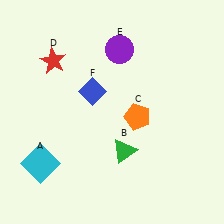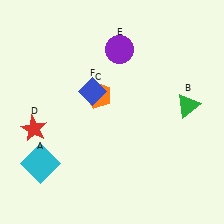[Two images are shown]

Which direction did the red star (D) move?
The red star (D) moved down.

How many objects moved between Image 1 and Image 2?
3 objects moved between the two images.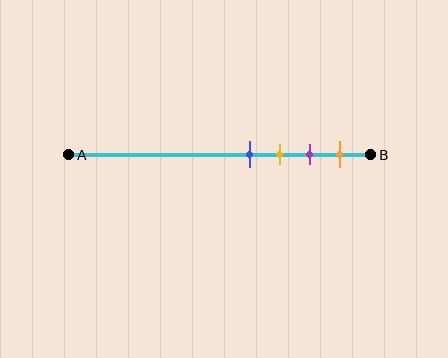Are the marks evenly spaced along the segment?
Yes, the marks are approximately evenly spaced.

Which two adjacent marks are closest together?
The blue and yellow marks are the closest adjacent pair.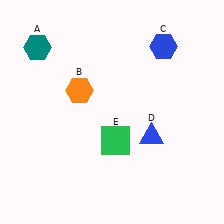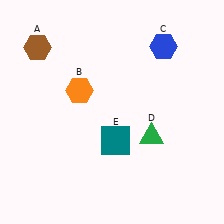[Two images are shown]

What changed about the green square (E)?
In Image 1, E is green. In Image 2, it changed to teal.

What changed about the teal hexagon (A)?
In Image 1, A is teal. In Image 2, it changed to brown.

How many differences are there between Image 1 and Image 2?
There are 3 differences between the two images.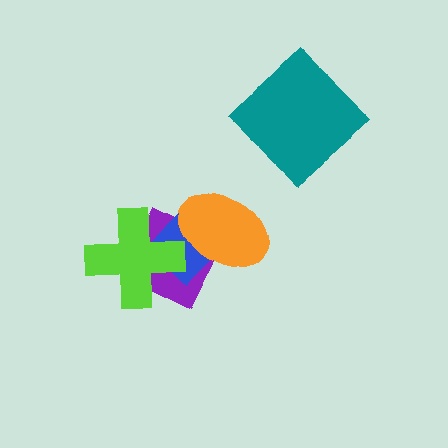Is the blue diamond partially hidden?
Yes, it is partially covered by another shape.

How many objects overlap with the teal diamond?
0 objects overlap with the teal diamond.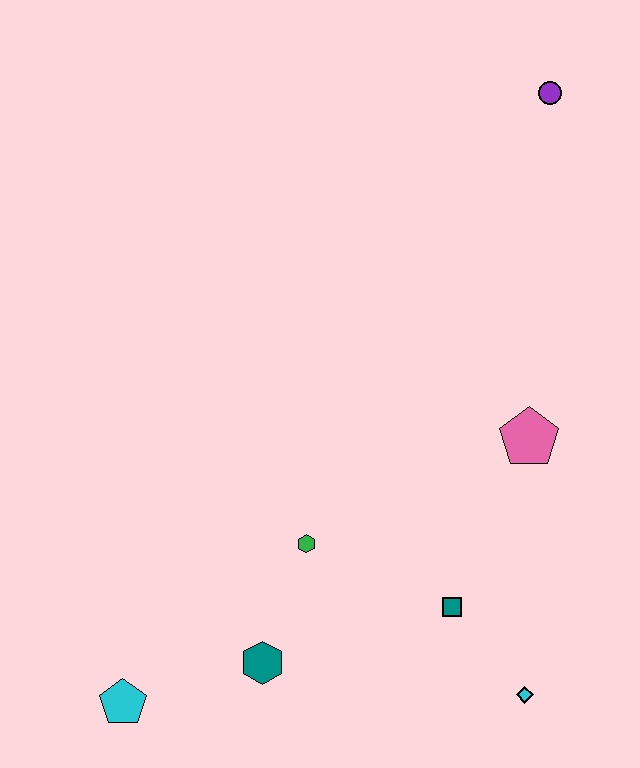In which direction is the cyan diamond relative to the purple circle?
The cyan diamond is below the purple circle.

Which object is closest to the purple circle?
The pink pentagon is closest to the purple circle.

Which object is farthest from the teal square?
The purple circle is farthest from the teal square.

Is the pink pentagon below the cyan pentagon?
No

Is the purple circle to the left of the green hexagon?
No